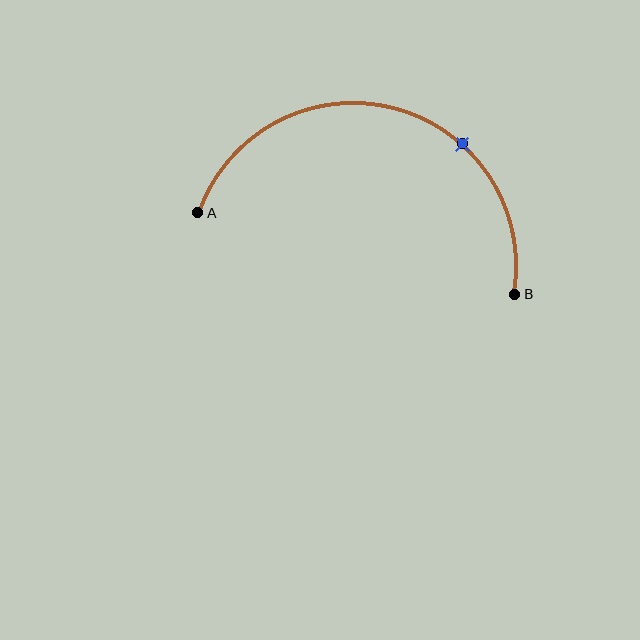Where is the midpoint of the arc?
The arc midpoint is the point on the curve farthest from the straight line joining A and B. It sits above that line.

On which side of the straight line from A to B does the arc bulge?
The arc bulges above the straight line connecting A and B.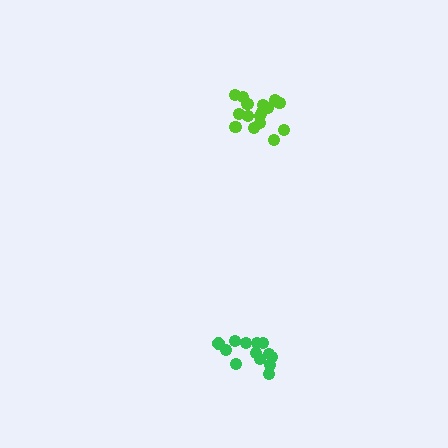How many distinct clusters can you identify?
There are 2 distinct clusters.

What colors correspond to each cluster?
The clusters are colored: green, lime.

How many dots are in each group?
Group 1: 13 dots, Group 2: 16 dots (29 total).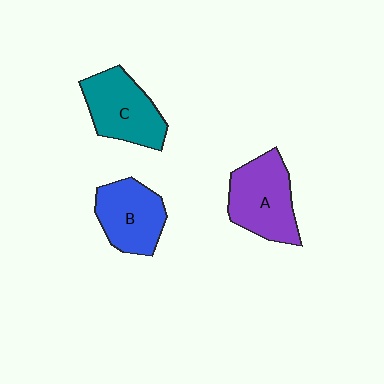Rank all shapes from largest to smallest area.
From largest to smallest: A (purple), C (teal), B (blue).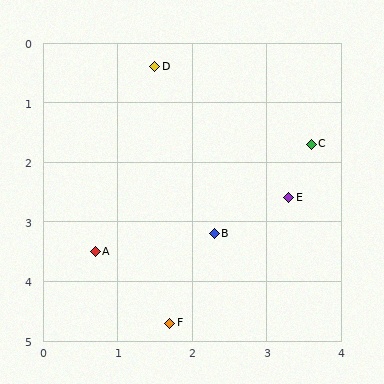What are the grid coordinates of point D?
Point D is at approximately (1.5, 0.4).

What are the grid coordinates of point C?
Point C is at approximately (3.6, 1.7).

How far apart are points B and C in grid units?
Points B and C are about 2.0 grid units apart.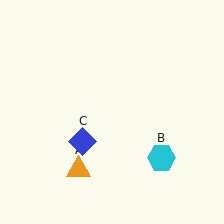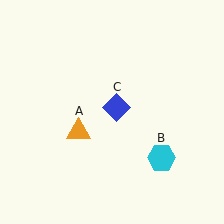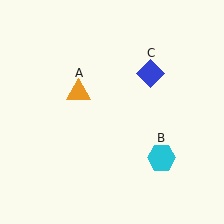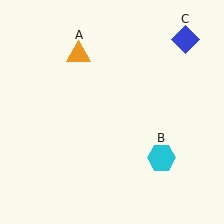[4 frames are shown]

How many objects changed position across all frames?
2 objects changed position: orange triangle (object A), blue diamond (object C).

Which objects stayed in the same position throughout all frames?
Cyan hexagon (object B) remained stationary.